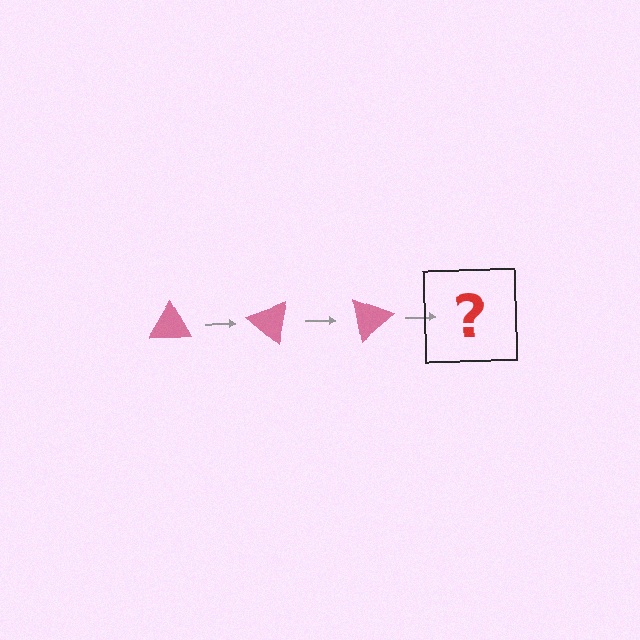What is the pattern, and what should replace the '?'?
The pattern is that the triangle rotates 40 degrees each step. The '?' should be a pink triangle rotated 120 degrees.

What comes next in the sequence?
The next element should be a pink triangle rotated 120 degrees.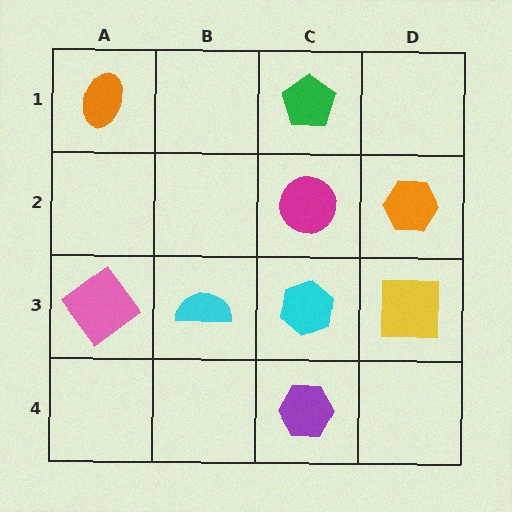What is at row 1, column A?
An orange ellipse.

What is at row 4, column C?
A purple hexagon.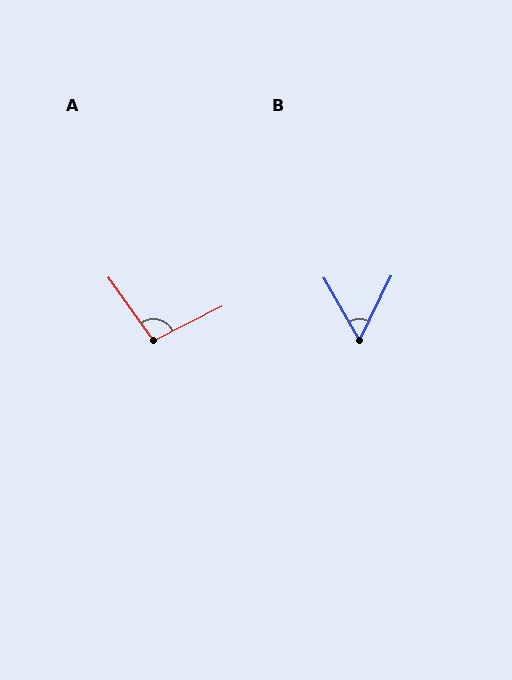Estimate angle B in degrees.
Approximately 55 degrees.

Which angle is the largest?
A, at approximately 98 degrees.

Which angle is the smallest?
B, at approximately 55 degrees.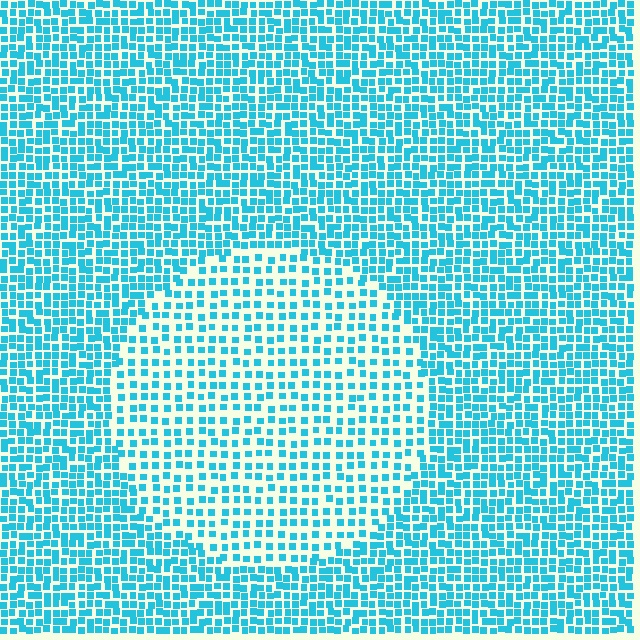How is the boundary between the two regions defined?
The boundary is defined by a change in element density (approximately 1.8x ratio). All elements are the same color, size, and shape.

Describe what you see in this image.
The image contains small cyan elements arranged at two different densities. A circle-shaped region is visible where the elements are less densely packed than the surrounding area.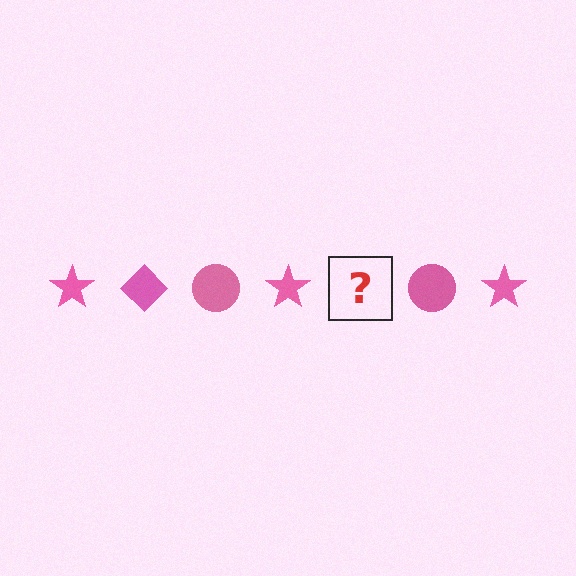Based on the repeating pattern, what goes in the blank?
The blank should be a pink diamond.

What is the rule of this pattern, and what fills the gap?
The rule is that the pattern cycles through star, diamond, circle shapes in pink. The gap should be filled with a pink diamond.